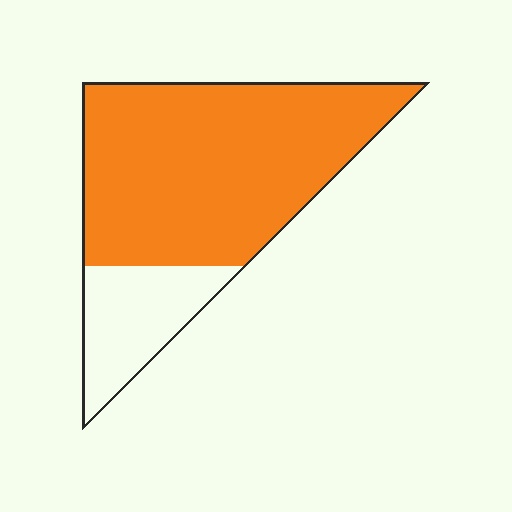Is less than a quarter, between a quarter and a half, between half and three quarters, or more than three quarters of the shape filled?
More than three quarters.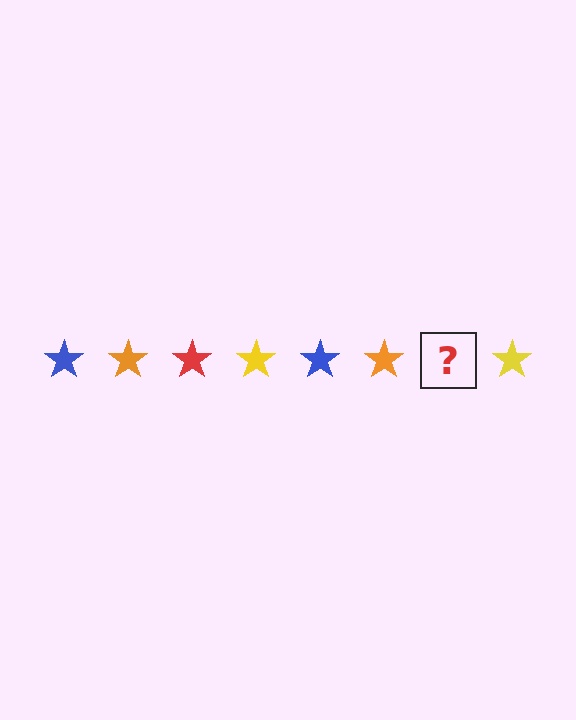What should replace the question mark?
The question mark should be replaced with a red star.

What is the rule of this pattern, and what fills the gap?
The rule is that the pattern cycles through blue, orange, red, yellow stars. The gap should be filled with a red star.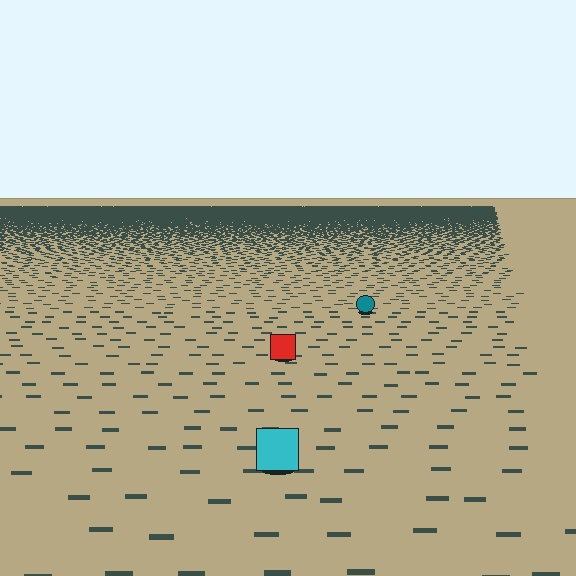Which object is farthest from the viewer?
The teal circle is farthest from the viewer. It appears smaller and the ground texture around it is denser.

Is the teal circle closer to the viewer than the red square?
No. The red square is closer — you can tell from the texture gradient: the ground texture is coarser near it.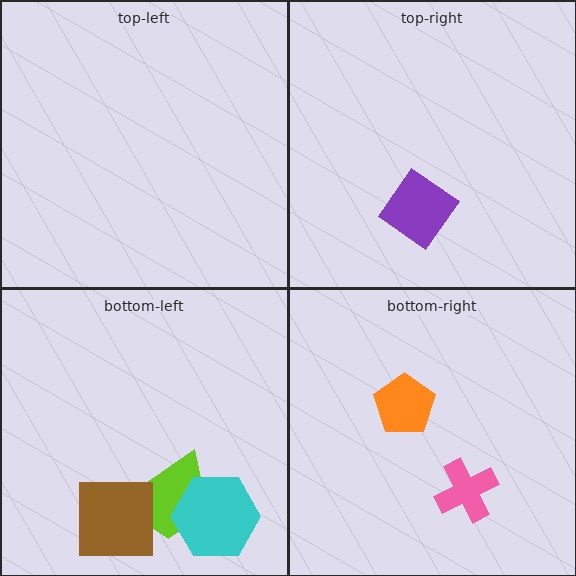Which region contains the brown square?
The bottom-left region.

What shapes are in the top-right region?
The purple diamond.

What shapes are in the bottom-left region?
The lime trapezoid, the cyan hexagon, the brown square.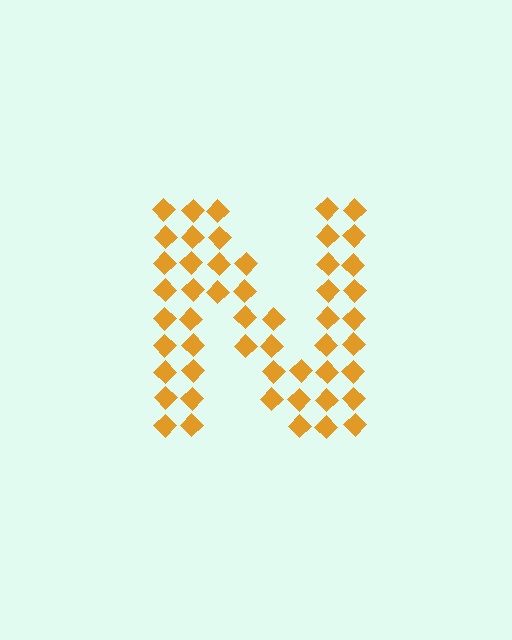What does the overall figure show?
The overall figure shows the letter N.